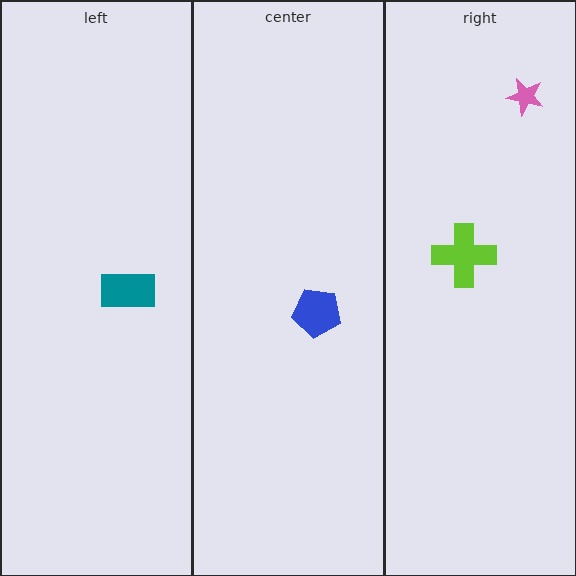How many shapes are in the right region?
2.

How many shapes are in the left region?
1.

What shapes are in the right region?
The lime cross, the pink star.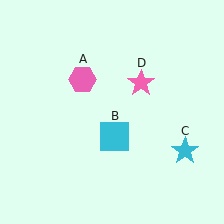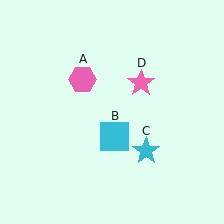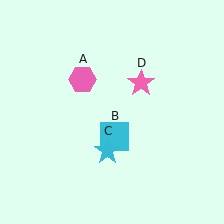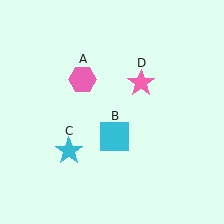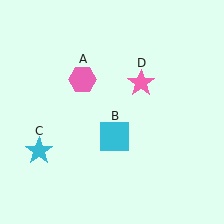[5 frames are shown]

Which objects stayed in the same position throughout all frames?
Pink hexagon (object A) and cyan square (object B) and pink star (object D) remained stationary.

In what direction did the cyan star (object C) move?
The cyan star (object C) moved left.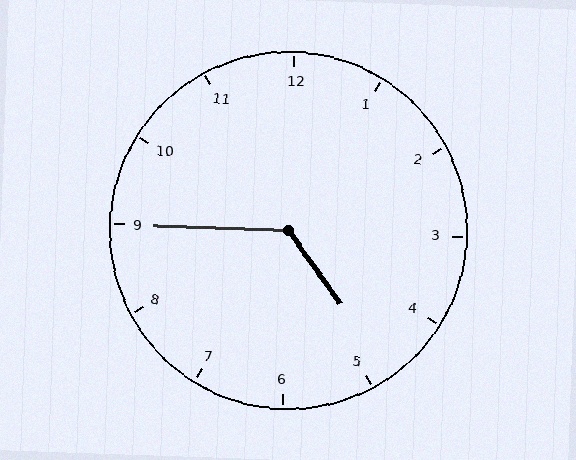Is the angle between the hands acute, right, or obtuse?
It is obtuse.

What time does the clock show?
4:45.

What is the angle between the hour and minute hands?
Approximately 128 degrees.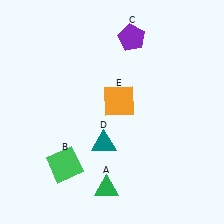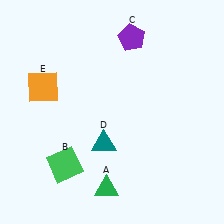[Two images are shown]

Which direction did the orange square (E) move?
The orange square (E) moved left.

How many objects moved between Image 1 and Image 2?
1 object moved between the two images.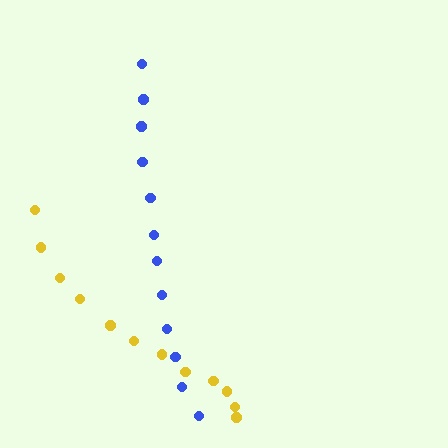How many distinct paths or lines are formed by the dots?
There are 2 distinct paths.